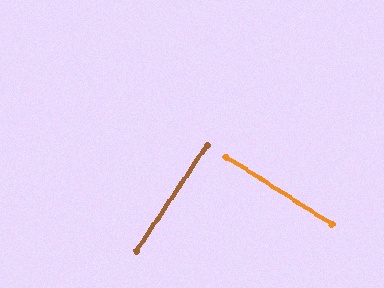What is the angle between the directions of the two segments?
Approximately 89 degrees.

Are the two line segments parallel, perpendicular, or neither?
Perpendicular — they meet at approximately 89°.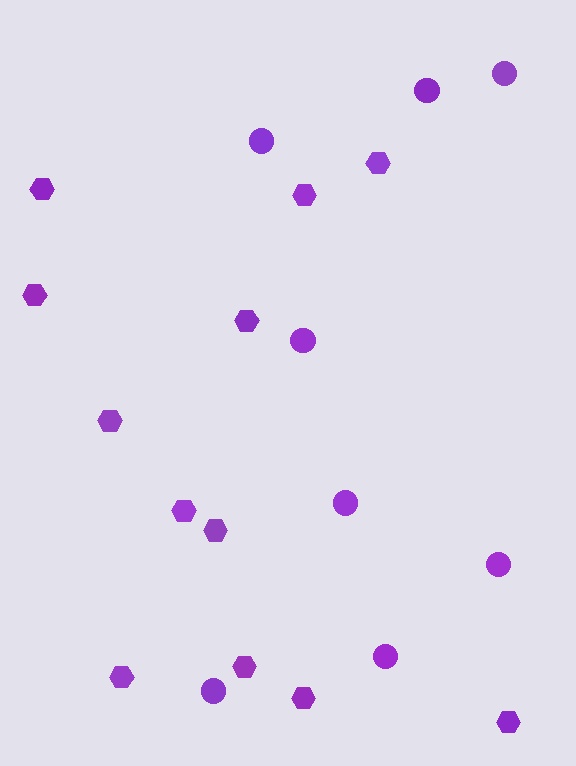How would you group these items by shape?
There are 2 groups: one group of circles (8) and one group of hexagons (12).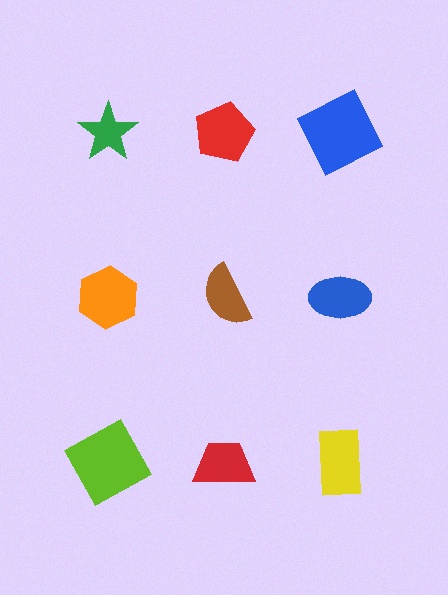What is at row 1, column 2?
A red pentagon.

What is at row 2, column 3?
A blue ellipse.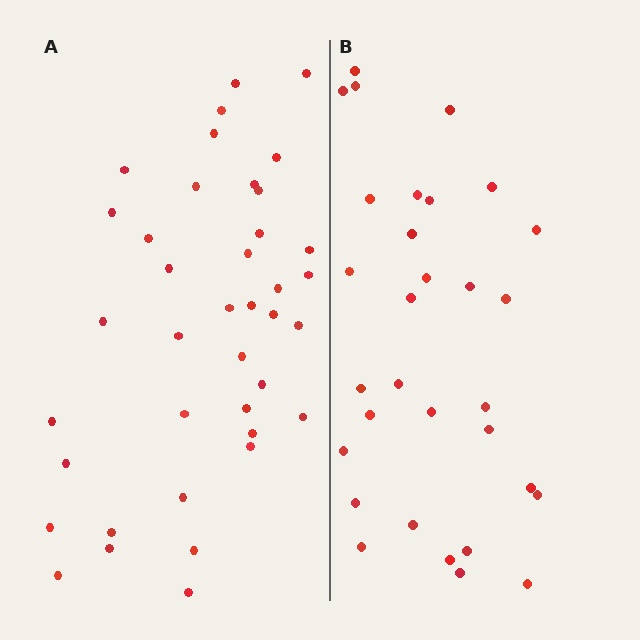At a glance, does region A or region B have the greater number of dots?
Region A (the left region) has more dots.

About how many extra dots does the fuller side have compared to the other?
Region A has roughly 8 or so more dots than region B.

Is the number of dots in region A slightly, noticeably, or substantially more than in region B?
Region A has noticeably more, but not dramatically so. The ratio is roughly 1.3 to 1.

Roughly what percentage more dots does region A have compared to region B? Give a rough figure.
About 25% more.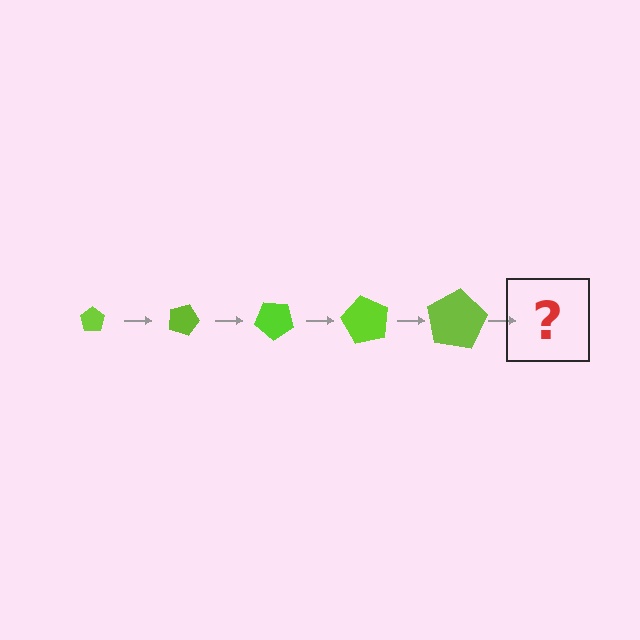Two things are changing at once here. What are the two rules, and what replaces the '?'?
The two rules are that the pentagon grows larger each step and it rotates 20 degrees each step. The '?' should be a pentagon, larger than the previous one and rotated 100 degrees from the start.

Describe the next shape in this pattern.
It should be a pentagon, larger than the previous one and rotated 100 degrees from the start.